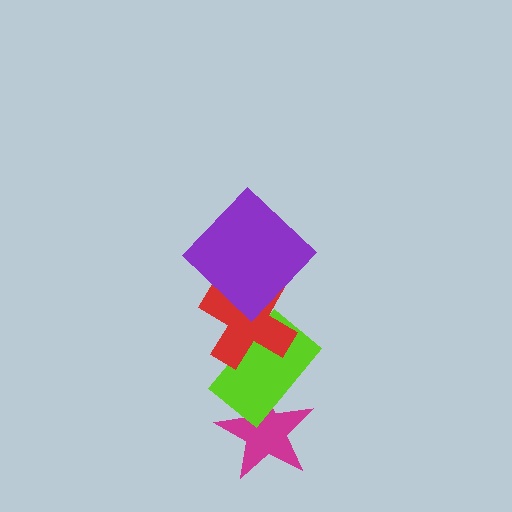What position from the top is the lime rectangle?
The lime rectangle is 3rd from the top.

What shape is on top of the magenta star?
The lime rectangle is on top of the magenta star.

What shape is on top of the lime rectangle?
The red cross is on top of the lime rectangle.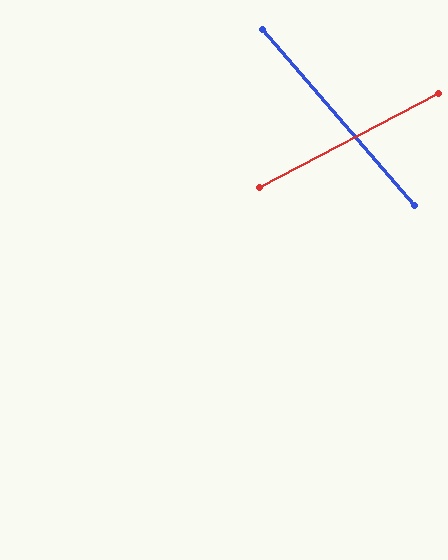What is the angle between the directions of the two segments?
Approximately 77 degrees.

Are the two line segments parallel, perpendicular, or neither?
Neither parallel nor perpendicular — they differ by about 77°.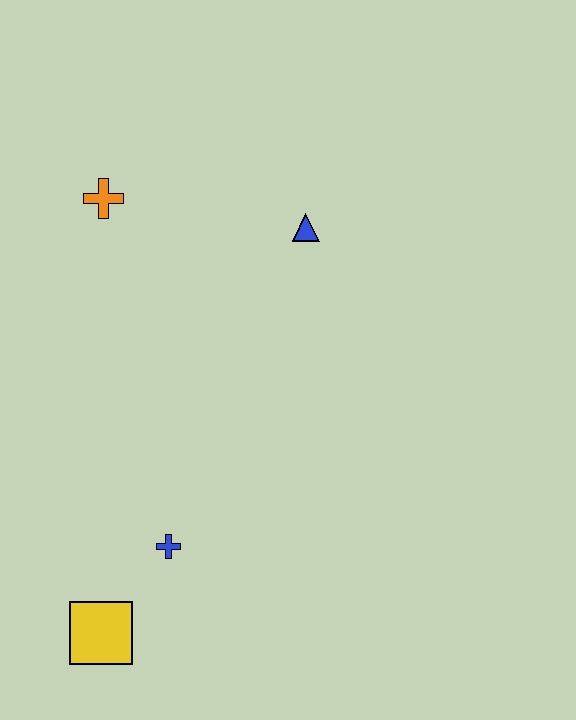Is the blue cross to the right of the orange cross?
Yes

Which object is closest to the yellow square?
The blue cross is closest to the yellow square.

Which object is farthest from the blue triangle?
The yellow square is farthest from the blue triangle.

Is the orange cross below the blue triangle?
No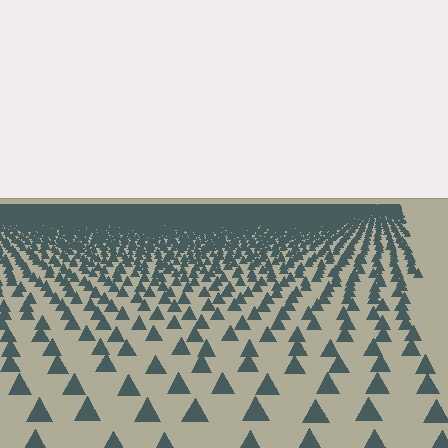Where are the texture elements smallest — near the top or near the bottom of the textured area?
Near the top.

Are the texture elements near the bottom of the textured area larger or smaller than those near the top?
Larger. Near the bottom, elements are closer to the viewer and appear at a bigger on-screen size.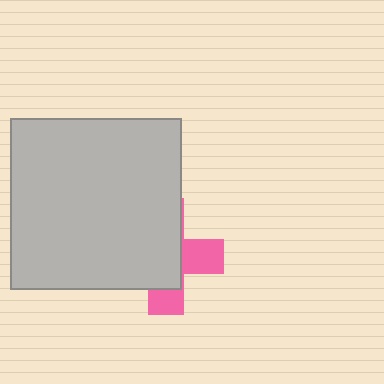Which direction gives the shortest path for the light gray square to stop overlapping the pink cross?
Moving left gives the shortest separation.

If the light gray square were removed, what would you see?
You would see the complete pink cross.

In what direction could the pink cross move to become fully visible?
The pink cross could move right. That would shift it out from behind the light gray square entirely.